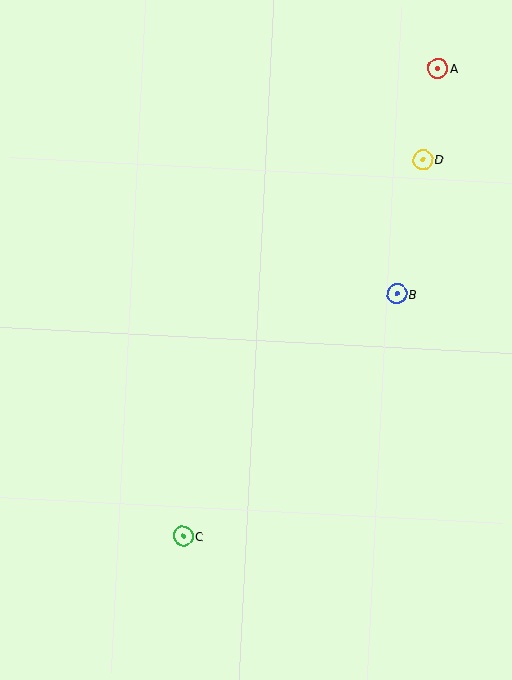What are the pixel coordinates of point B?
Point B is at (397, 294).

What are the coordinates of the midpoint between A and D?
The midpoint between A and D is at (430, 114).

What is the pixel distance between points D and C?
The distance between D and C is 447 pixels.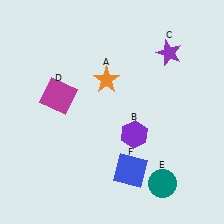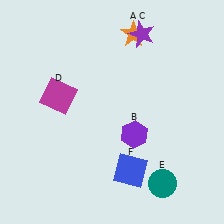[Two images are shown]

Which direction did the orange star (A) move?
The orange star (A) moved up.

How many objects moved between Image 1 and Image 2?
2 objects moved between the two images.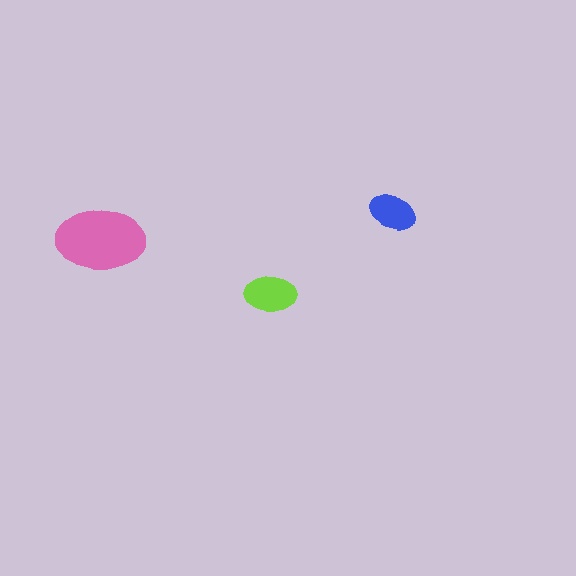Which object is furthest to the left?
The pink ellipse is leftmost.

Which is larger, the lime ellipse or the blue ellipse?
The lime one.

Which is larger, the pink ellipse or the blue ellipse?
The pink one.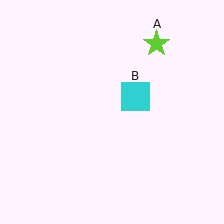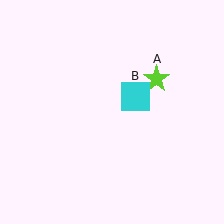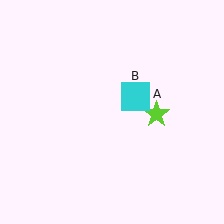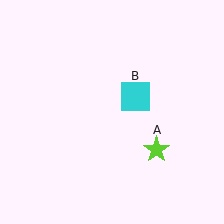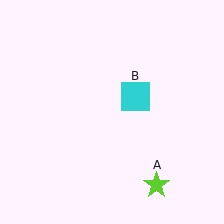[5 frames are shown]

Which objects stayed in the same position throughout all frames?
Cyan square (object B) remained stationary.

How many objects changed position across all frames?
1 object changed position: lime star (object A).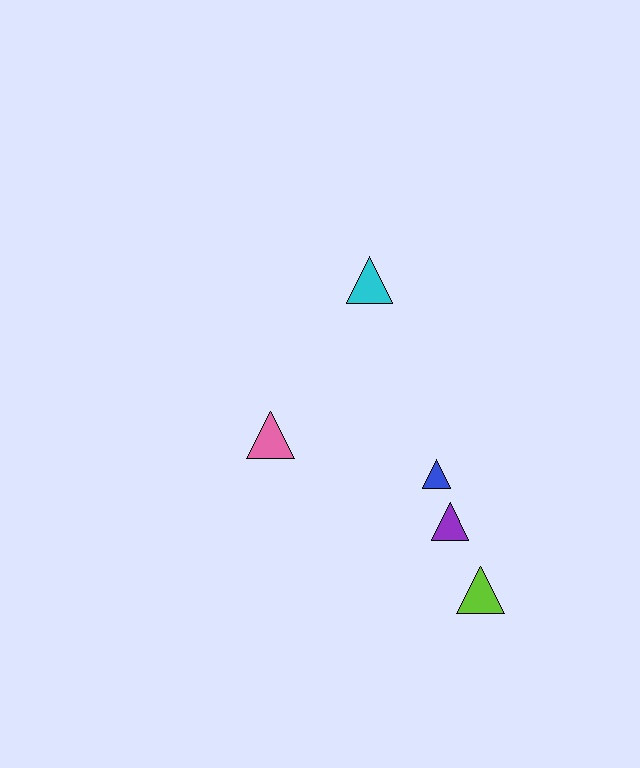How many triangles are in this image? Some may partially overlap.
There are 5 triangles.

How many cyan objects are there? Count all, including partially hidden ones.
There is 1 cyan object.